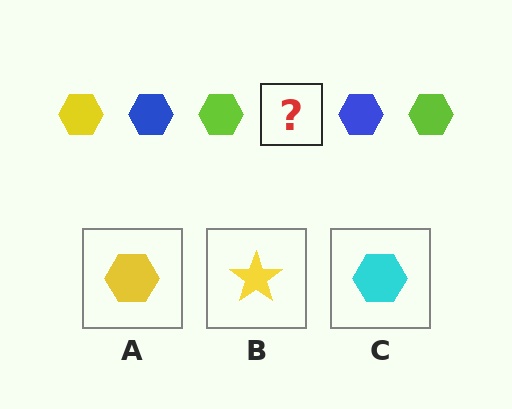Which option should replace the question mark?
Option A.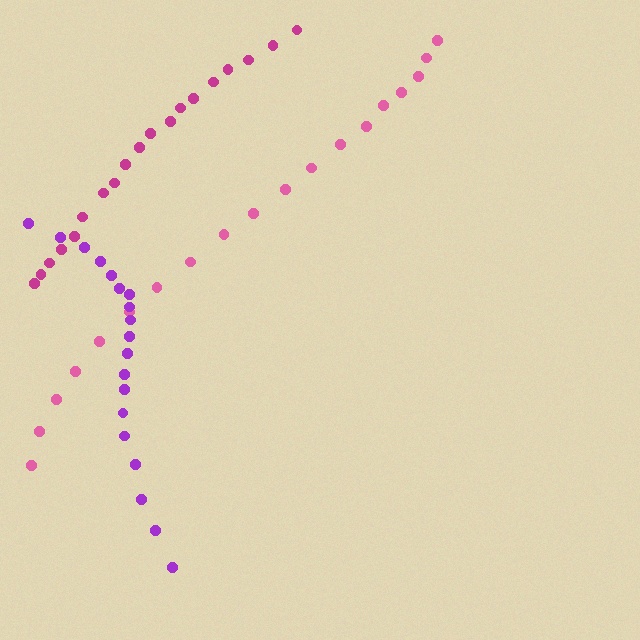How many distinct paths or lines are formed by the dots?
There are 3 distinct paths.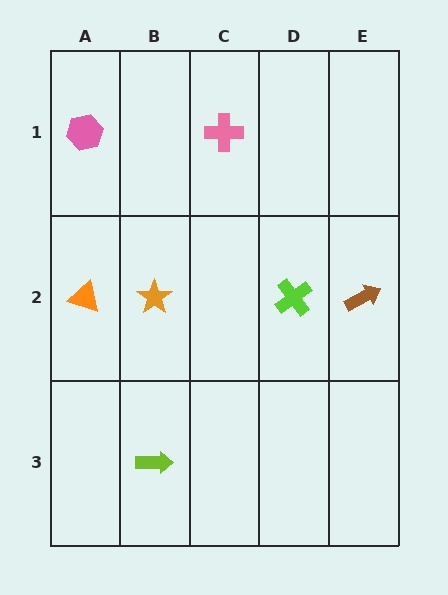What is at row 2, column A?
An orange triangle.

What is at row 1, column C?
A pink cross.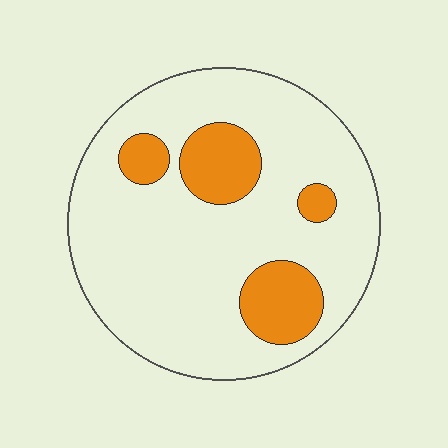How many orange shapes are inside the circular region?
4.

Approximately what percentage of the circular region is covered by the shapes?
Approximately 20%.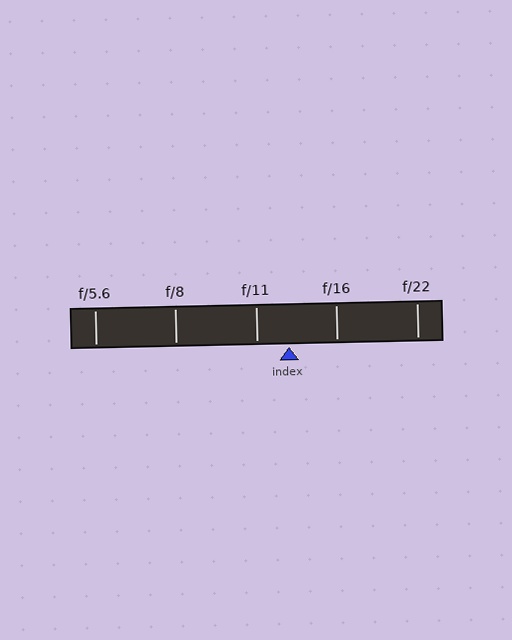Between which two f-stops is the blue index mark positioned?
The index mark is between f/11 and f/16.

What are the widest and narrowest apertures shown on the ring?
The widest aperture shown is f/5.6 and the narrowest is f/22.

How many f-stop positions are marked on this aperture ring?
There are 5 f-stop positions marked.